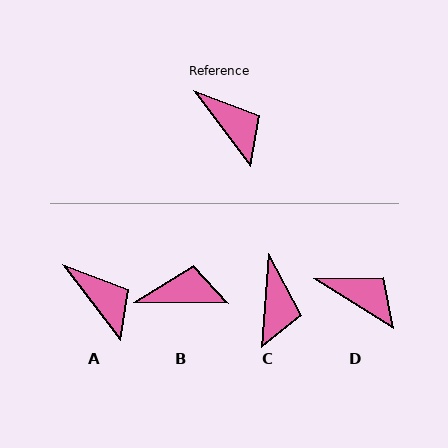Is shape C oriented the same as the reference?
No, it is off by about 42 degrees.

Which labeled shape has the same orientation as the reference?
A.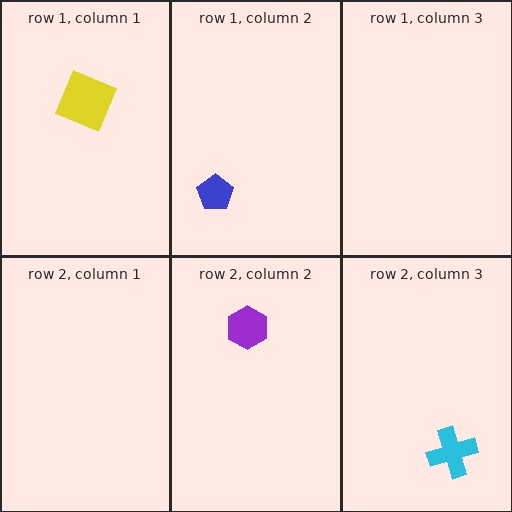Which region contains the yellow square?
The row 1, column 1 region.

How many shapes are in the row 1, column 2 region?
1.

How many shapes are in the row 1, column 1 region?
1.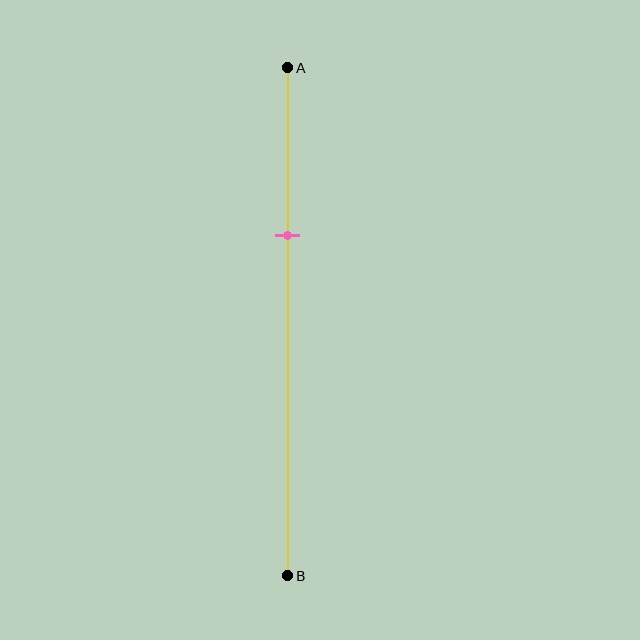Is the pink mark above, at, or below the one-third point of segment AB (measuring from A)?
The pink mark is approximately at the one-third point of segment AB.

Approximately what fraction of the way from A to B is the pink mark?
The pink mark is approximately 35% of the way from A to B.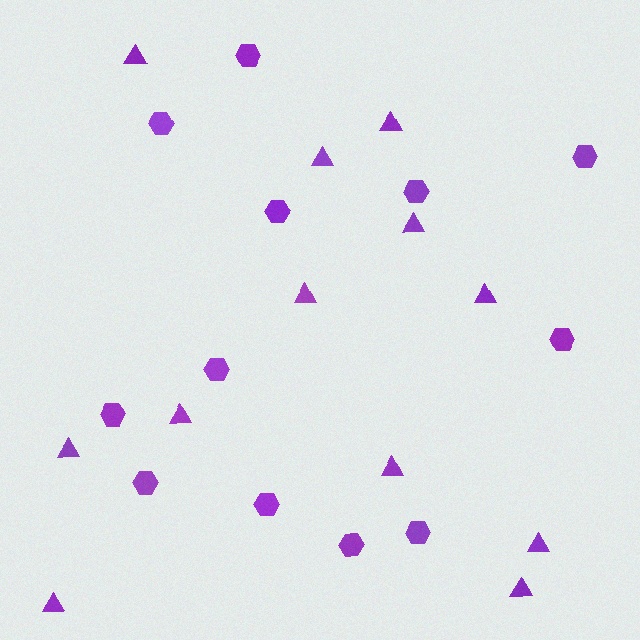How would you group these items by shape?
There are 2 groups: one group of triangles (12) and one group of hexagons (12).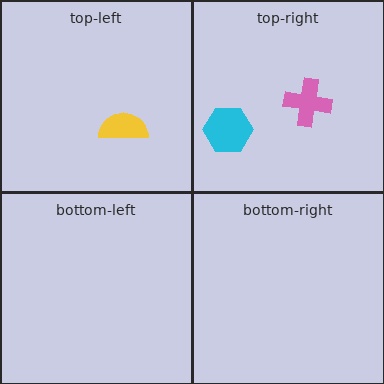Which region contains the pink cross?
The top-right region.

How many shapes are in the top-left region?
1.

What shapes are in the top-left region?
The yellow semicircle.